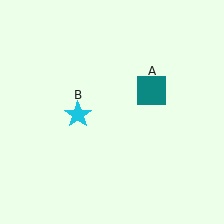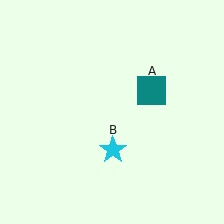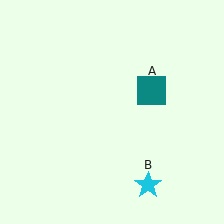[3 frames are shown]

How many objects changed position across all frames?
1 object changed position: cyan star (object B).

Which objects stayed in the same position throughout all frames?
Teal square (object A) remained stationary.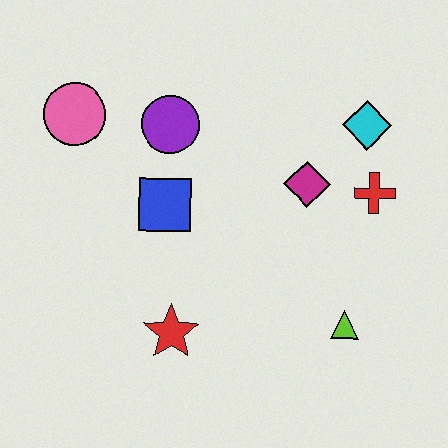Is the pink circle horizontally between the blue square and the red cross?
No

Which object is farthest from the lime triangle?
The pink circle is farthest from the lime triangle.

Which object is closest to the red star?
The blue square is closest to the red star.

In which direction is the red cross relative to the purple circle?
The red cross is to the right of the purple circle.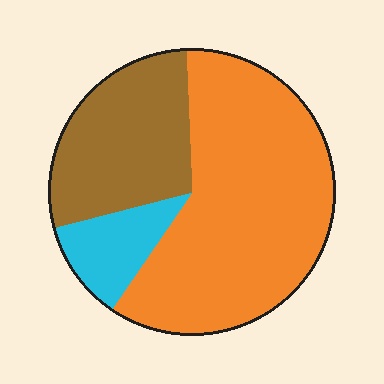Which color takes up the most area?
Orange, at roughly 60%.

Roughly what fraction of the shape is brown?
Brown covers around 30% of the shape.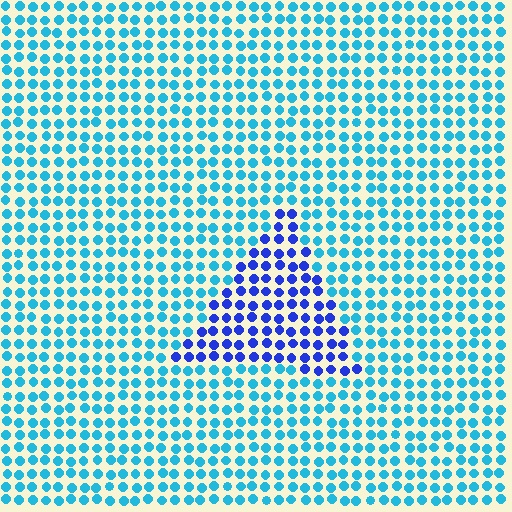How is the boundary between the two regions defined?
The boundary is defined purely by a slight shift in hue (about 42 degrees). Spacing, size, and orientation are identical on both sides.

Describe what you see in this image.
The image is filled with small cyan elements in a uniform arrangement. A triangle-shaped region is visible where the elements are tinted to a slightly different hue, forming a subtle color boundary.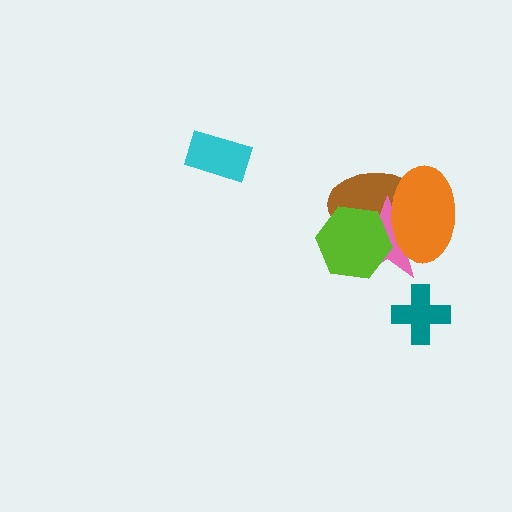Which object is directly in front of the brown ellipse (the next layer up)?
The pink star is directly in front of the brown ellipse.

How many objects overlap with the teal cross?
0 objects overlap with the teal cross.